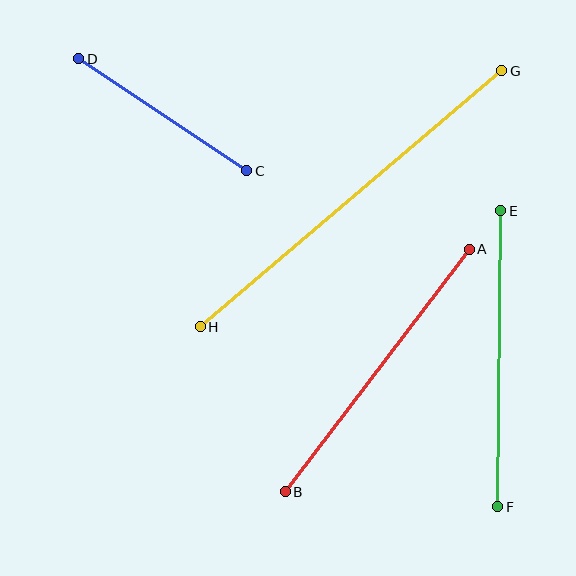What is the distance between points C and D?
The distance is approximately 202 pixels.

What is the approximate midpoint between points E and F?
The midpoint is at approximately (499, 359) pixels.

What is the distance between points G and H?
The distance is approximately 395 pixels.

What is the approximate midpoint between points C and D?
The midpoint is at approximately (163, 115) pixels.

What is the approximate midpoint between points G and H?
The midpoint is at approximately (351, 199) pixels.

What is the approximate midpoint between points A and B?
The midpoint is at approximately (377, 370) pixels.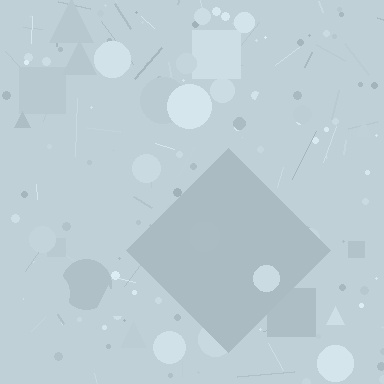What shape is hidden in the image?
A diamond is hidden in the image.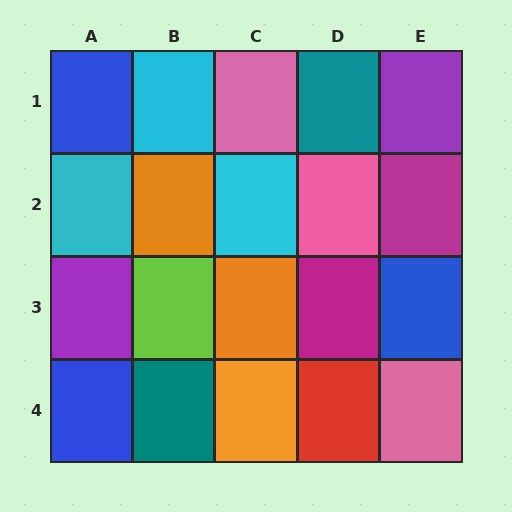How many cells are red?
1 cell is red.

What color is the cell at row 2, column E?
Magenta.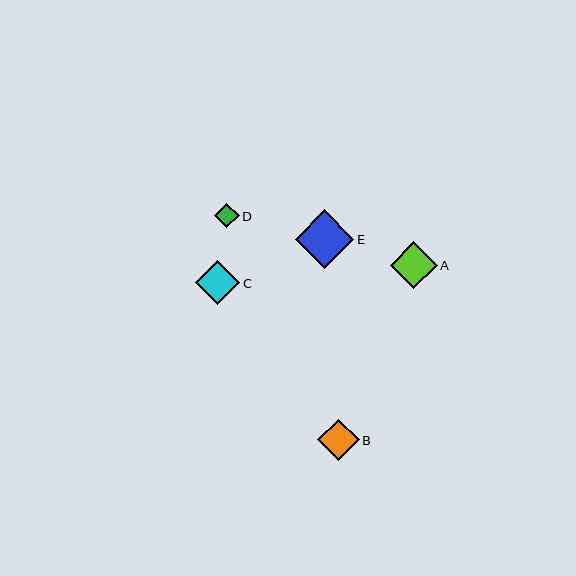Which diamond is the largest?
Diamond E is the largest with a size of approximately 58 pixels.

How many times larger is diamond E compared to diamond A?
Diamond E is approximately 1.2 times the size of diamond A.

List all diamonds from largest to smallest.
From largest to smallest: E, A, C, B, D.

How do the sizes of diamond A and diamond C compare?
Diamond A and diamond C are approximately the same size.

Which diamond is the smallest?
Diamond D is the smallest with a size of approximately 24 pixels.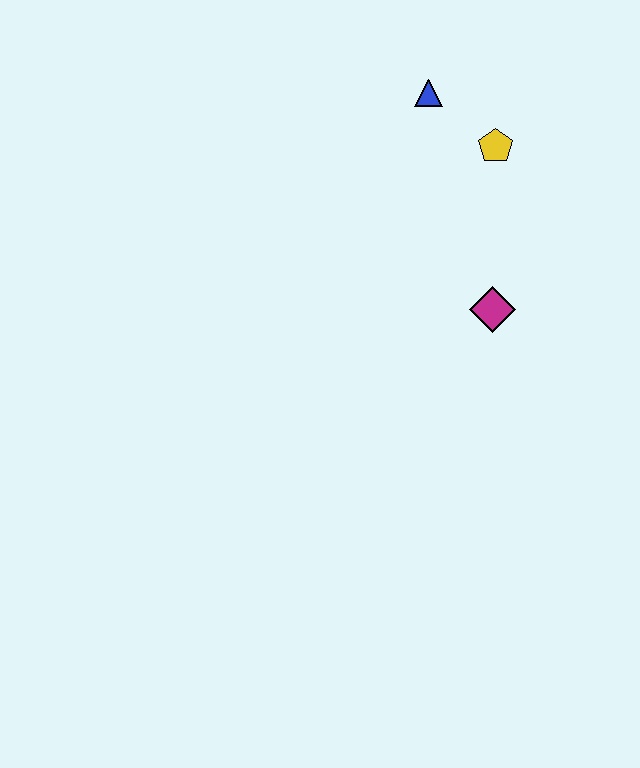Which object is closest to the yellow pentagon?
The blue triangle is closest to the yellow pentagon.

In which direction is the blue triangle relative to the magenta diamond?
The blue triangle is above the magenta diamond.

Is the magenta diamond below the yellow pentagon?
Yes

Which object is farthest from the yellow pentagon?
The magenta diamond is farthest from the yellow pentagon.